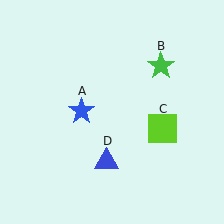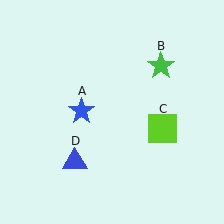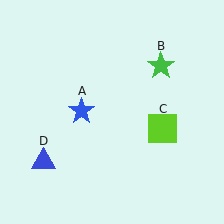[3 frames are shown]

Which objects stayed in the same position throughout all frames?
Blue star (object A) and green star (object B) and lime square (object C) remained stationary.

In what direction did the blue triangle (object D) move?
The blue triangle (object D) moved left.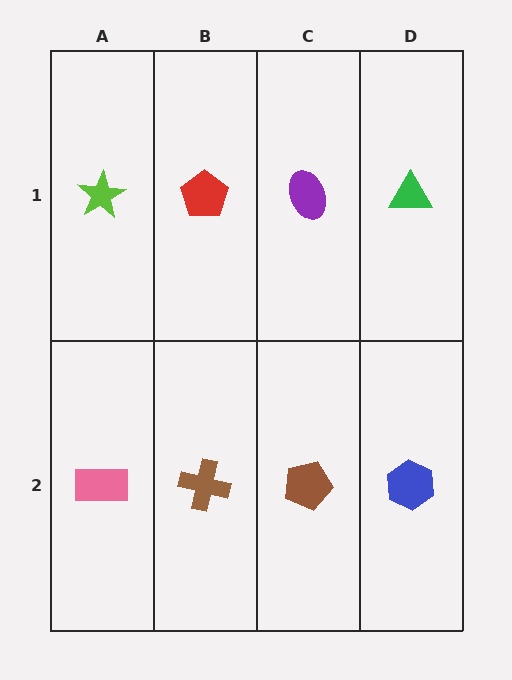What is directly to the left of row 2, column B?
A pink rectangle.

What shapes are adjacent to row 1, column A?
A pink rectangle (row 2, column A), a red pentagon (row 1, column B).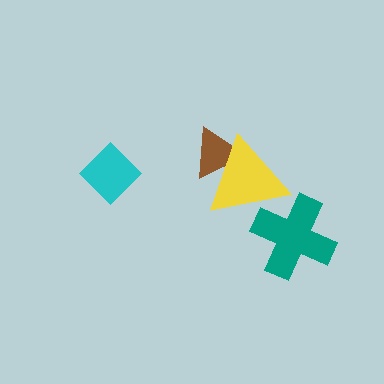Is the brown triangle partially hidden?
Yes, it is partially covered by another shape.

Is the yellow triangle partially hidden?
Yes, it is partially covered by another shape.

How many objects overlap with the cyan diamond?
0 objects overlap with the cyan diamond.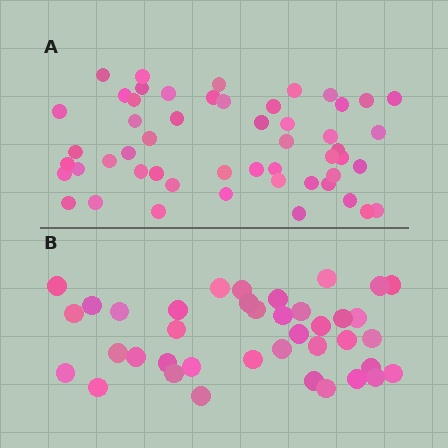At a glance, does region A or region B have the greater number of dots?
Region A (the top region) has more dots.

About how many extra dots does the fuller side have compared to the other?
Region A has approximately 15 more dots than region B.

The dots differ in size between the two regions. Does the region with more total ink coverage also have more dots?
No. Region B has more total ink coverage because its dots are larger, but region A actually contains more individual dots. Total area can be misleading — the number of items is what matters here.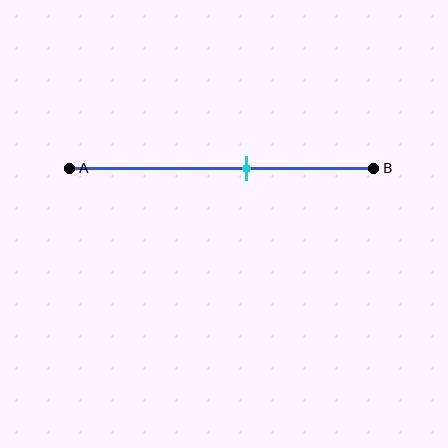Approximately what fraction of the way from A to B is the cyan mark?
The cyan mark is approximately 60% of the way from A to B.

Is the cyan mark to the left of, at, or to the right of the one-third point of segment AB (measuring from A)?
The cyan mark is to the right of the one-third point of segment AB.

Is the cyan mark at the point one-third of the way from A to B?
No, the mark is at about 60% from A, not at the 33% one-third point.